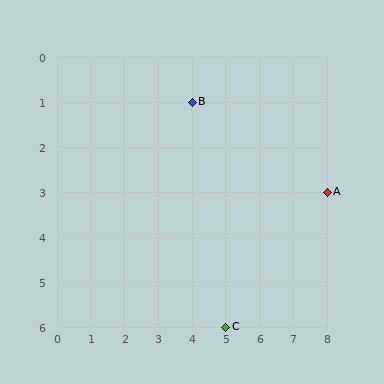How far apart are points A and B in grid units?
Points A and B are 4 columns and 2 rows apart (about 4.5 grid units diagonally).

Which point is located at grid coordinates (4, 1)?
Point B is at (4, 1).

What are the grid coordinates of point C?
Point C is at grid coordinates (5, 6).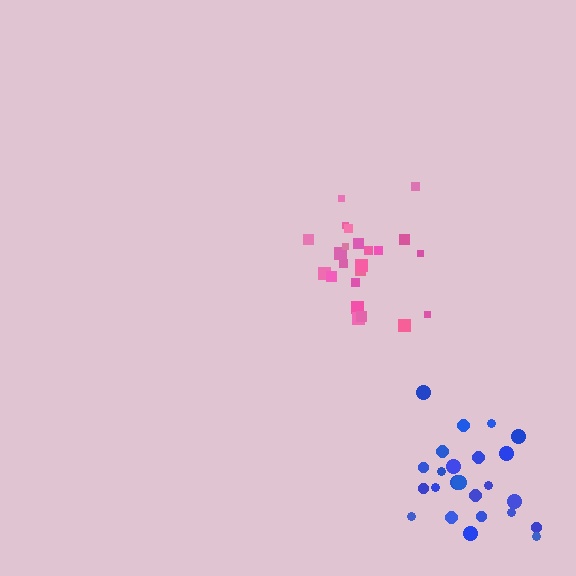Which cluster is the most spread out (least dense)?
Blue.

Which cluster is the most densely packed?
Pink.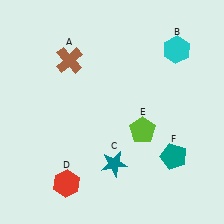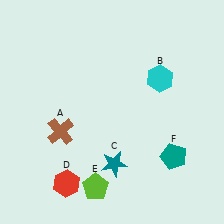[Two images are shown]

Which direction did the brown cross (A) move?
The brown cross (A) moved down.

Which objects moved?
The objects that moved are: the brown cross (A), the cyan hexagon (B), the lime pentagon (E).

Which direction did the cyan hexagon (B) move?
The cyan hexagon (B) moved down.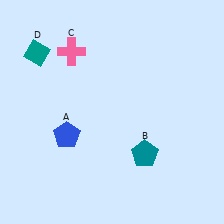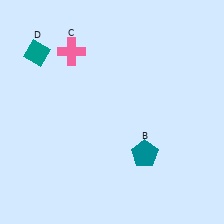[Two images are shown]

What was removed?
The blue pentagon (A) was removed in Image 2.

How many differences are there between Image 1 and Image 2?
There is 1 difference between the two images.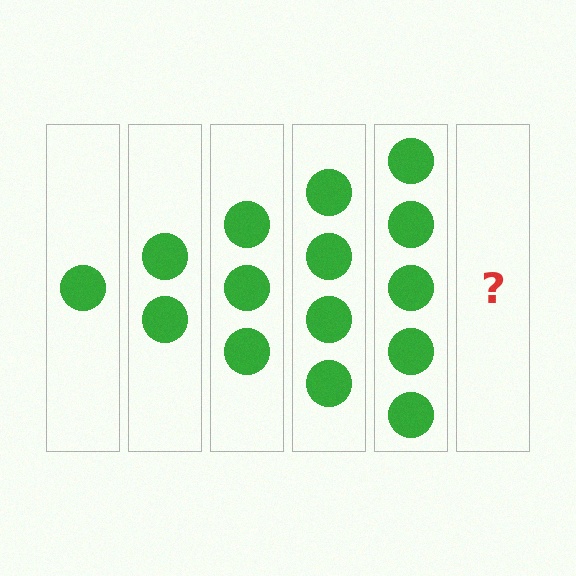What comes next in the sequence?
The next element should be 6 circles.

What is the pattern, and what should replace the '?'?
The pattern is that each step adds one more circle. The '?' should be 6 circles.